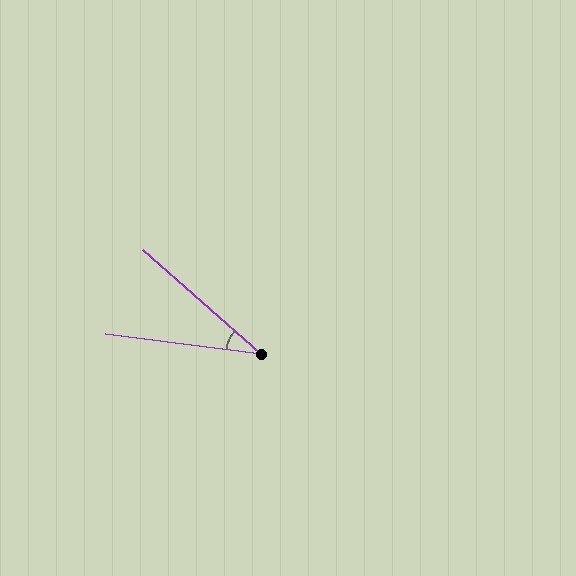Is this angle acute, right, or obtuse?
It is acute.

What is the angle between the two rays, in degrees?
Approximately 34 degrees.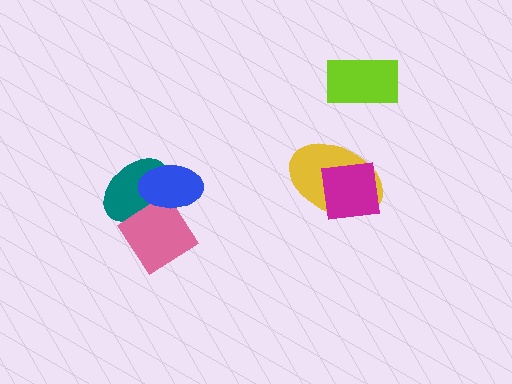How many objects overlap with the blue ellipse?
2 objects overlap with the blue ellipse.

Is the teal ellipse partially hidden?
Yes, it is partially covered by another shape.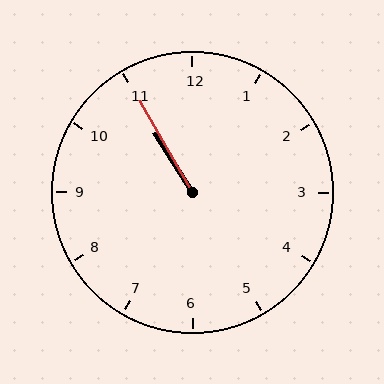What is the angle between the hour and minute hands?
Approximately 2 degrees.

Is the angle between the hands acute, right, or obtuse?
It is acute.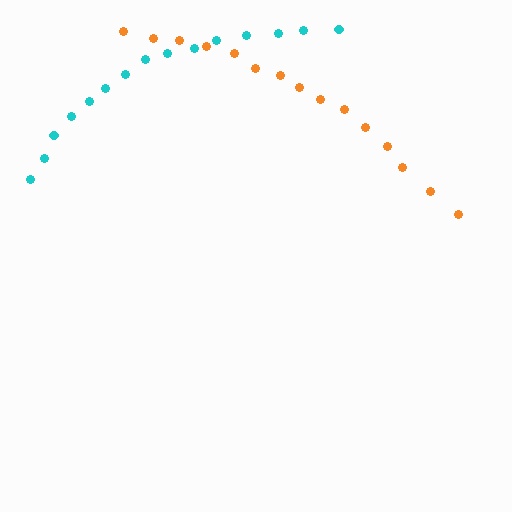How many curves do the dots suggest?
There are 2 distinct paths.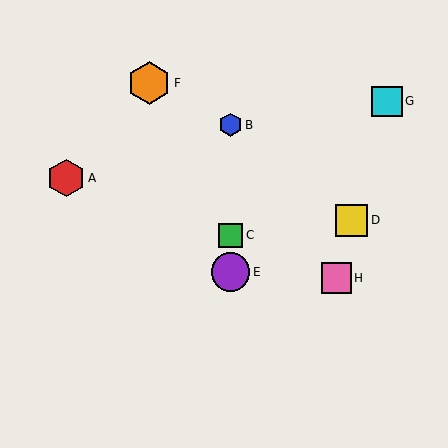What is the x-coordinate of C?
Object C is at x≈231.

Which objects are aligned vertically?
Objects B, C, E are aligned vertically.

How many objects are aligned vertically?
3 objects (B, C, E) are aligned vertically.